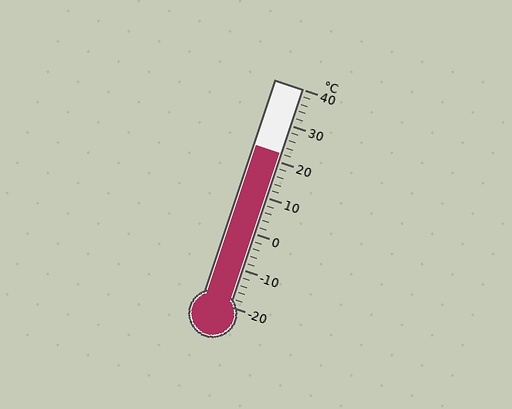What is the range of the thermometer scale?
The thermometer scale ranges from -20°C to 40°C.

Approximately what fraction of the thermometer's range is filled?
The thermometer is filled to approximately 70% of its range.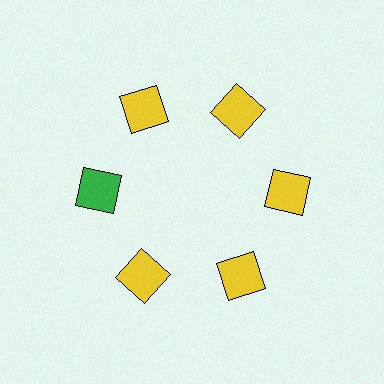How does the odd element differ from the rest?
It has a different color: green instead of yellow.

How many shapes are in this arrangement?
There are 6 shapes arranged in a ring pattern.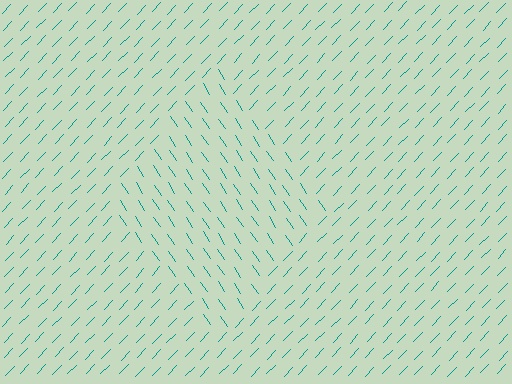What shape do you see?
I see a diamond.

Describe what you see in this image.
The image is filled with small teal line segments. A diamond region in the image has lines oriented differently from the surrounding lines, creating a visible texture boundary.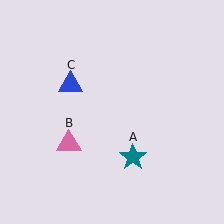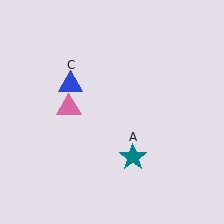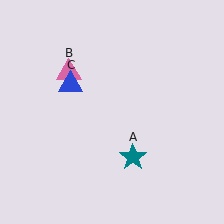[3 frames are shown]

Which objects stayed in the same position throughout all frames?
Teal star (object A) and blue triangle (object C) remained stationary.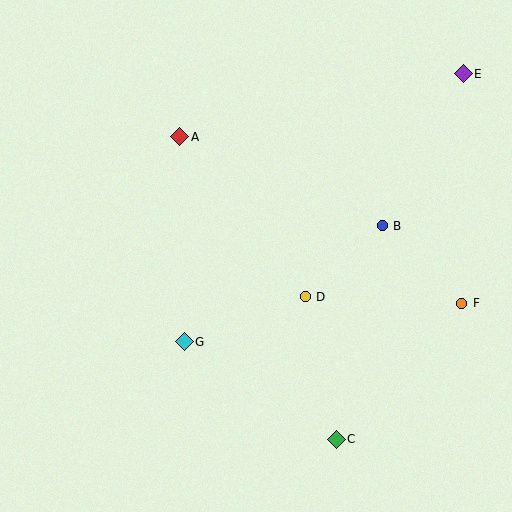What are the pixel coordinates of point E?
Point E is at (464, 73).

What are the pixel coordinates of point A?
Point A is at (180, 137).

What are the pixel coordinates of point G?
Point G is at (184, 341).